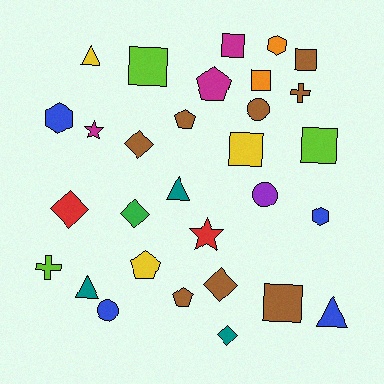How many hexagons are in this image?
There are 3 hexagons.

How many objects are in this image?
There are 30 objects.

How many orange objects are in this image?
There are 2 orange objects.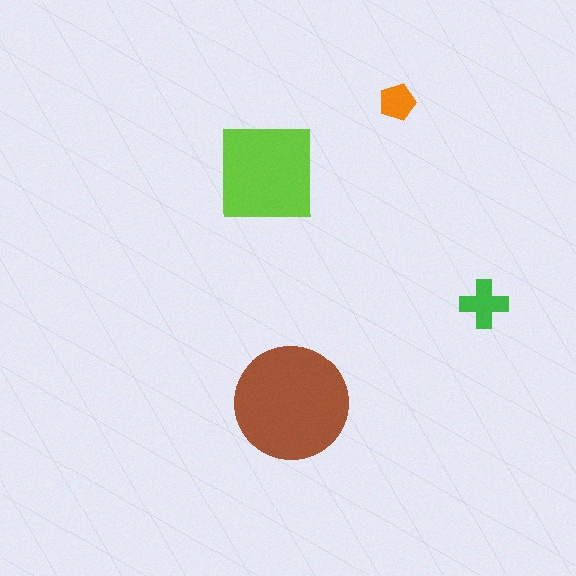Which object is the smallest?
The orange pentagon.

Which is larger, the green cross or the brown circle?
The brown circle.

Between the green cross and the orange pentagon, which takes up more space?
The green cross.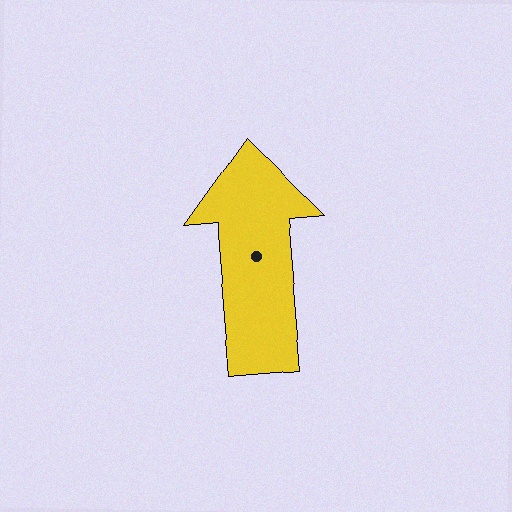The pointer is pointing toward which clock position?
Roughly 12 o'clock.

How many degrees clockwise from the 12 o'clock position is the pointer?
Approximately 355 degrees.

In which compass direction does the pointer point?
North.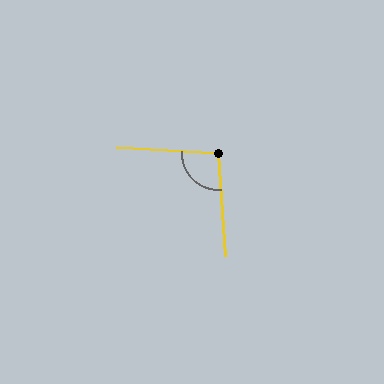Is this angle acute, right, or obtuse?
It is obtuse.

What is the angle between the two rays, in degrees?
Approximately 97 degrees.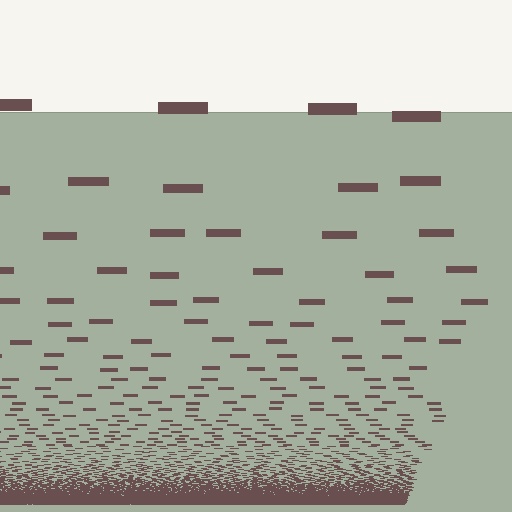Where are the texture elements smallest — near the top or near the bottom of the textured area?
Near the bottom.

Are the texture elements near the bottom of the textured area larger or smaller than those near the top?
Smaller. The gradient is inverted — elements near the bottom are smaller and denser.